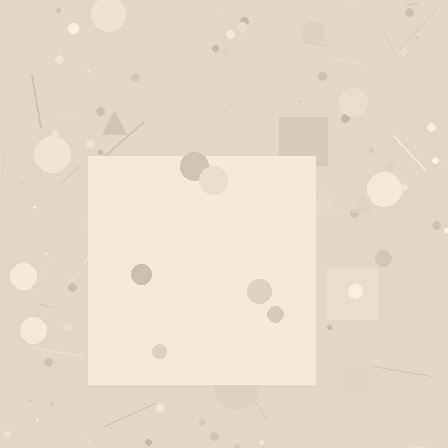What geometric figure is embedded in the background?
A square is embedded in the background.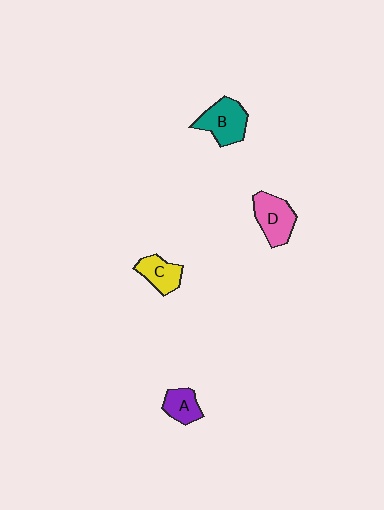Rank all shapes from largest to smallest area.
From largest to smallest: B (teal), D (pink), C (yellow), A (purple).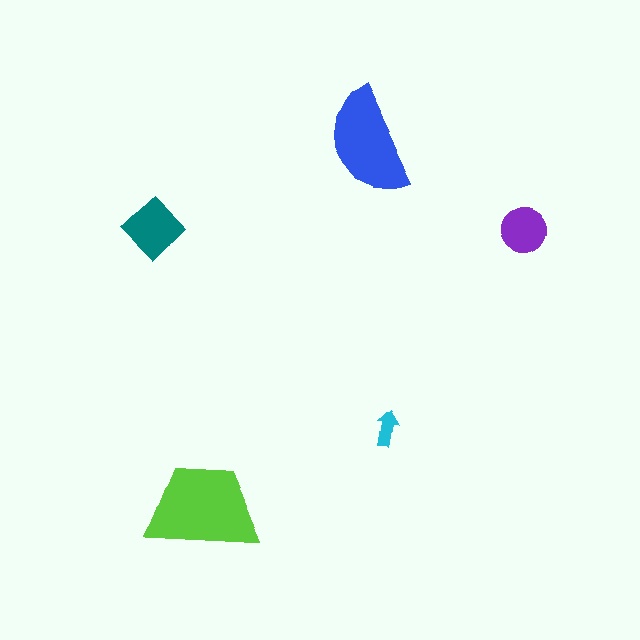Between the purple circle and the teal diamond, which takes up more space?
The teal diamond.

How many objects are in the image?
There are 5 objects in the image.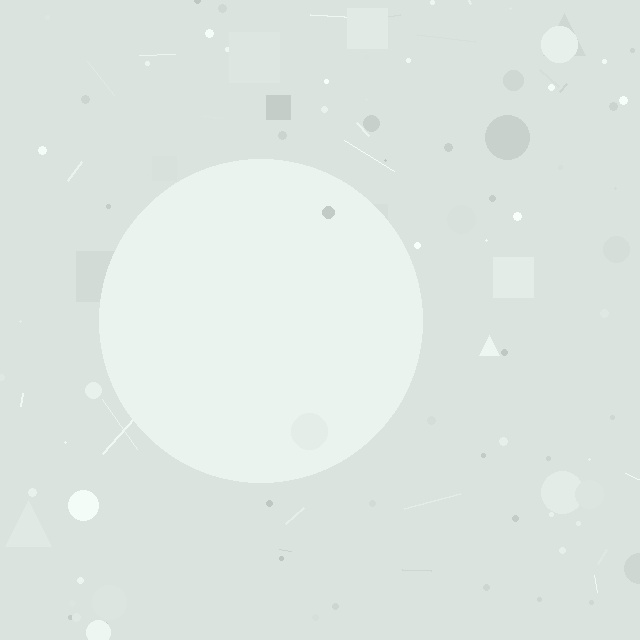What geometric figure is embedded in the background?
A circle is embedded in the background.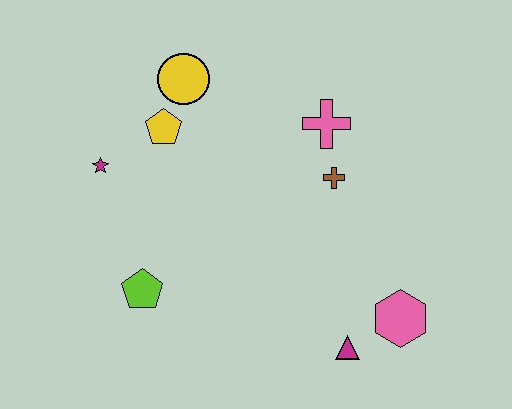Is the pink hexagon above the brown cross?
No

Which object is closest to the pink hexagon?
The magenta triangle is closest to the pink hexagon.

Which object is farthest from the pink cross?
The lime pentagon is farthest from the pink cross.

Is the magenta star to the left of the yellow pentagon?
Yes